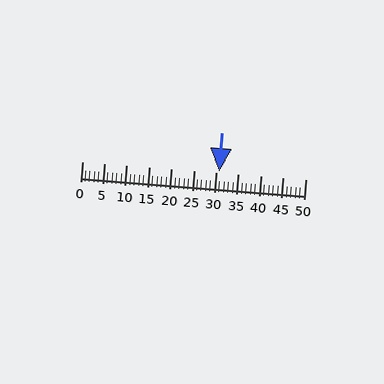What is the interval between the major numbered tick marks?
The major tick marks are spaced 5 units apart.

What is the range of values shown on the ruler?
The ruler shows values from 0 to 50.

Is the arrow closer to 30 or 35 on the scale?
The arrow is closer to 30.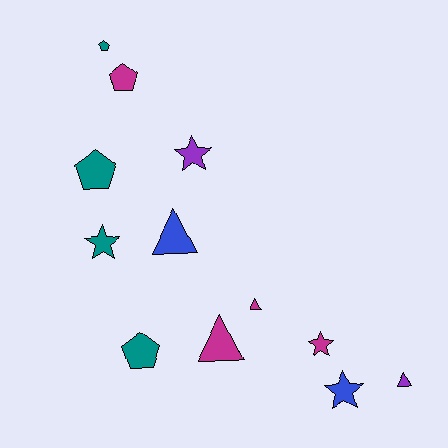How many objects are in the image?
There are 12 objects.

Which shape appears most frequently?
Star, with 4 objects.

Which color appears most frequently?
Magenta, with 4 objects.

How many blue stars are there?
There is 1 blue star.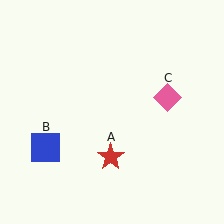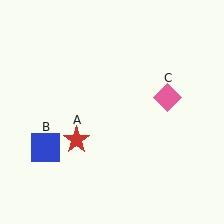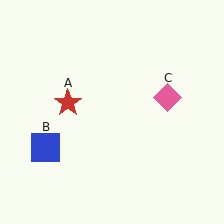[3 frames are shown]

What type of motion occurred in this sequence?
The red star (object A) rotated clockwise around the center of the scene.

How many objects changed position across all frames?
1 object changed position: red star (object A).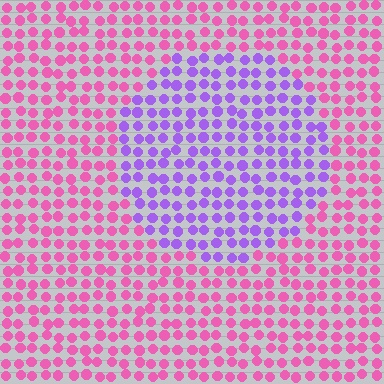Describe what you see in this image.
The image is filled with small pink elements in a uniform arrangement. A circle-shaped region is visible where the elements are tinted to a slightly different hue, forming a subtle color boundary.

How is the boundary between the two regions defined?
The boundary is defined purely by a slight shift in hue (about 54 degrees). Spacing, size, and orientation are identical on both sides.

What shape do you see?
I see a circle.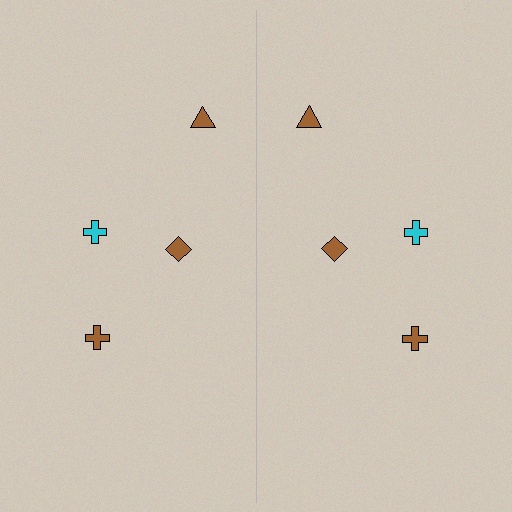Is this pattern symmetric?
Yes, this pattern has bilateral (reflection) symmetry.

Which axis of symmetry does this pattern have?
The pattern has a vertical axis of symmetry running through the center of the image.